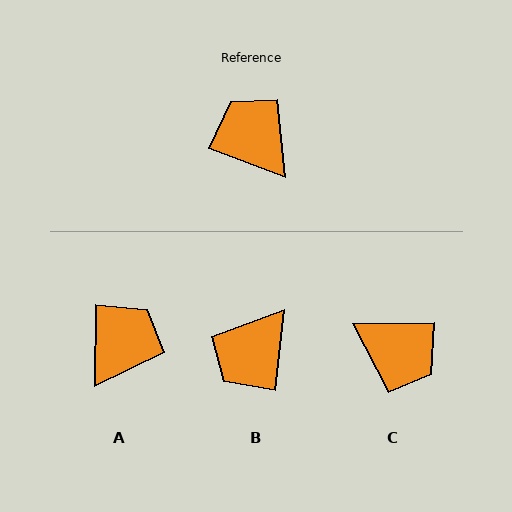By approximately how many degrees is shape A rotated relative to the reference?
Approximately 70 degrees clockwise.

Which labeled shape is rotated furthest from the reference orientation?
C, about 159 degrees away.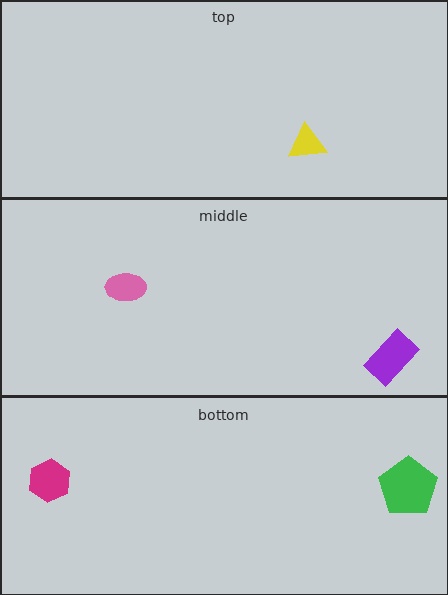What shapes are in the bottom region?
The green pentagon, the magenta hexagon.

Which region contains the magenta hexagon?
The bottom region.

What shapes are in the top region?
The yellow triangle.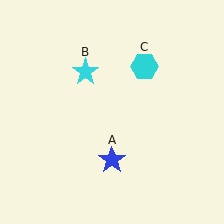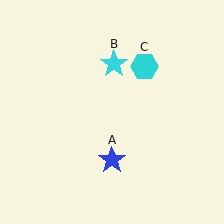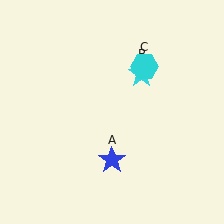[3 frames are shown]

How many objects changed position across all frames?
1 object changed position: cyan star (object B).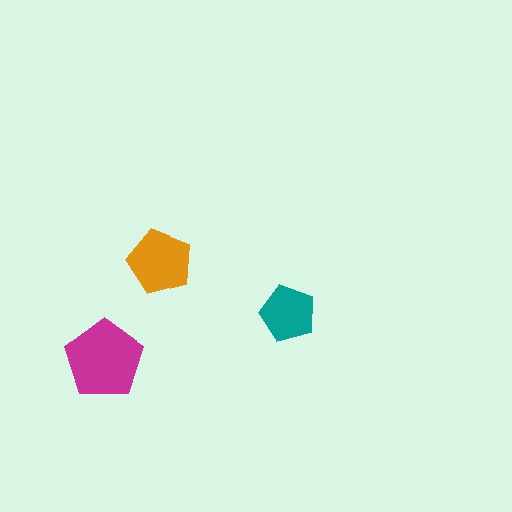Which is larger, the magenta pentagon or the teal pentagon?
The magenta one.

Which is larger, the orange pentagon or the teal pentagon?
The orange one.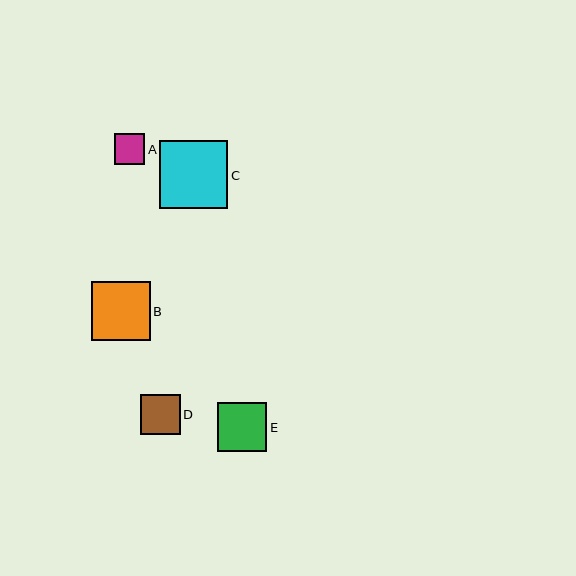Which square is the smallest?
Square A is the smallest with a size of approximately 30 pixels.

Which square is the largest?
Square C is the largest with a size of approximately 68 pixels.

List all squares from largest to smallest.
From largest to smallest: C, B, E, D, A.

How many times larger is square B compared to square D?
Square B is approximately 1.5 times the size of square D.